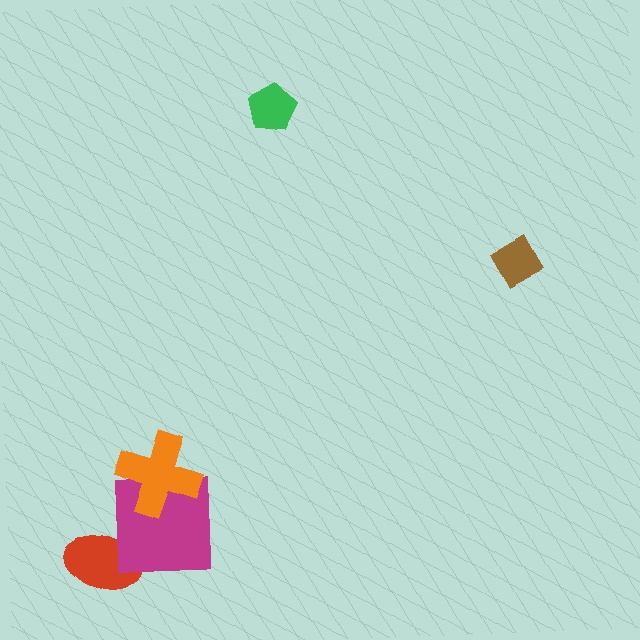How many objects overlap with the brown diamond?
0 objects overlap with the brown diamond.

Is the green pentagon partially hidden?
No, no other shape covers it.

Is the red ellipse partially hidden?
Yes, it is partially covered by another shape.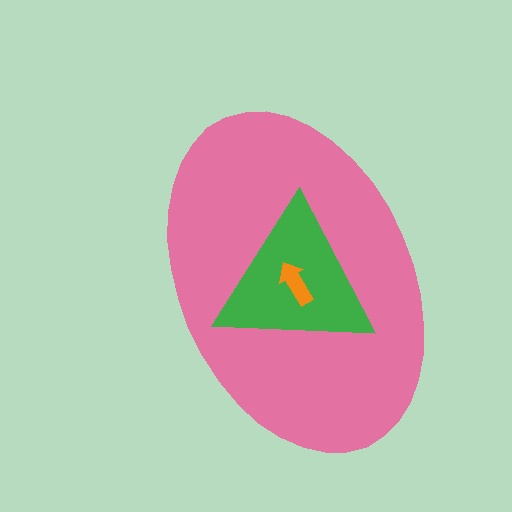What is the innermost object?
The orange arrow.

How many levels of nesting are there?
3.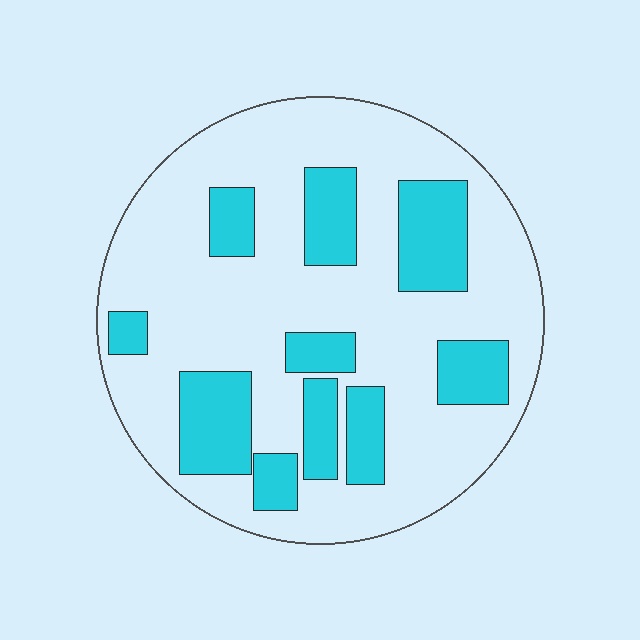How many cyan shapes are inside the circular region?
10.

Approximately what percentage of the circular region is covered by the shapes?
Approximately 25%.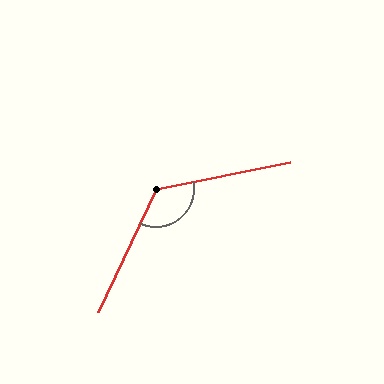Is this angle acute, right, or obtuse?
It is obtuse.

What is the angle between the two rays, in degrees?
Approximately 126 degrees.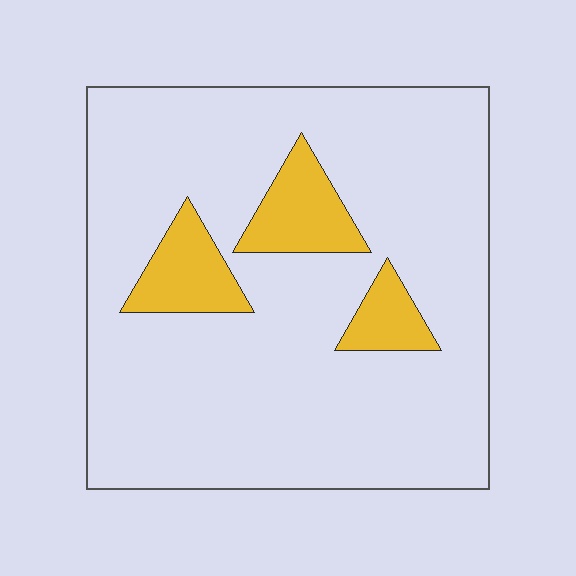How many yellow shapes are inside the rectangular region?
3.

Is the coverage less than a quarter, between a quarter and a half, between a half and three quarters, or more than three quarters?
Less than a quarter.